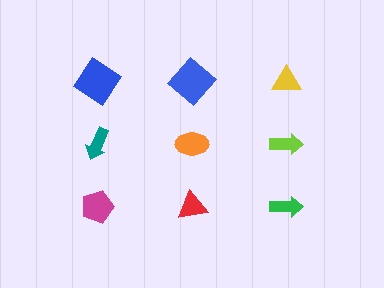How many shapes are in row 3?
3 shapes.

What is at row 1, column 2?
A blue diamond.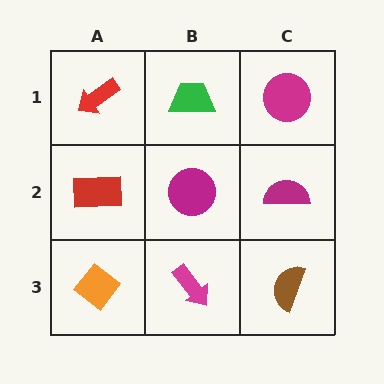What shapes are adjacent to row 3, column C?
A magenta semicircle (row 2, column C), a magenta arrow (row 3, column B).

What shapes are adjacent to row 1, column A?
A red rectangle (row 2, column A), a green trapezoid (row 1, column B).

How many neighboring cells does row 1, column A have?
2.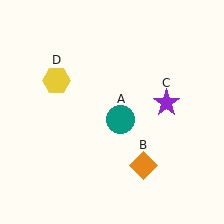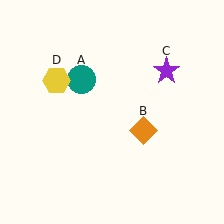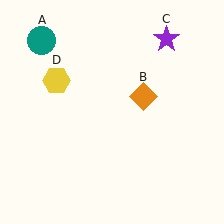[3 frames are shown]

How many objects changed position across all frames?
3 objects changed position: teal circle (object A), orange diamond (object B), purple star (object C).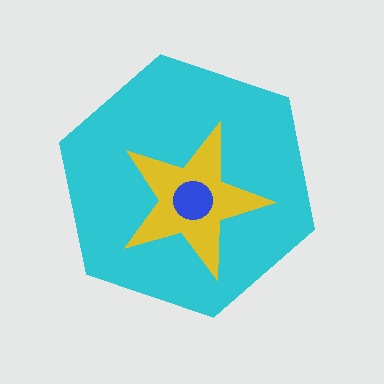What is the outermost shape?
The cyan hexagon.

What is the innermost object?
The blue circle.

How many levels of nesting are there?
3.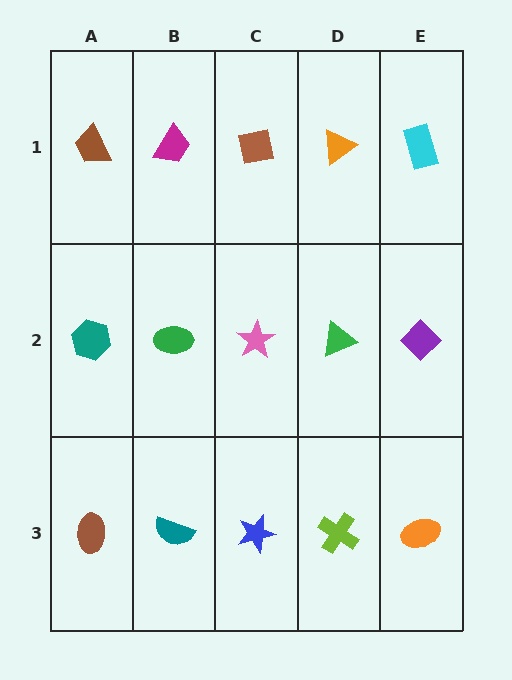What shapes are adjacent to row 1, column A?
A teal hexagon (row 2, column A), a magenta trapezoid (row 1, column B).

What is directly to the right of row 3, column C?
A lime cross.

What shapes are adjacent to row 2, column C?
A brown square (row 1, column C), a blue star (row 3, column C), a green ellipse (row 2, column B), a green triangle (row 2, column D).